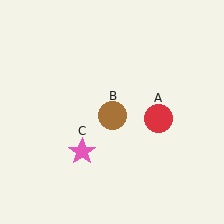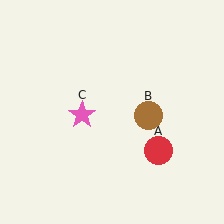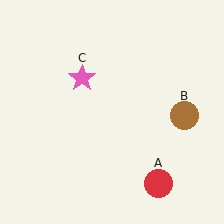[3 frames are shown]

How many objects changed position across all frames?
3 objects changed position: red circle (object A), brown circle (object B), pink star (object C).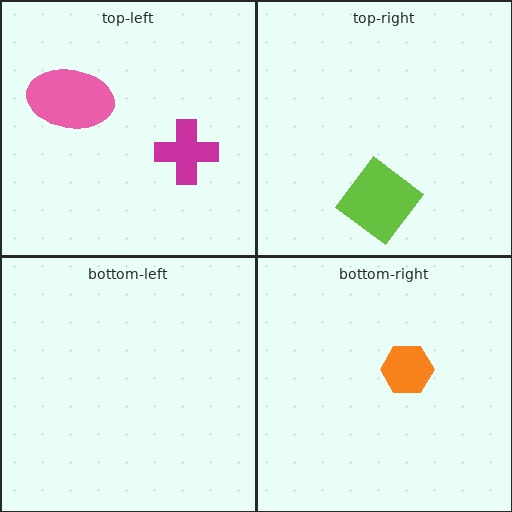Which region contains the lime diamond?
The top-right region.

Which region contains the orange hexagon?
The bottom-right region.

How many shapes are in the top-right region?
1.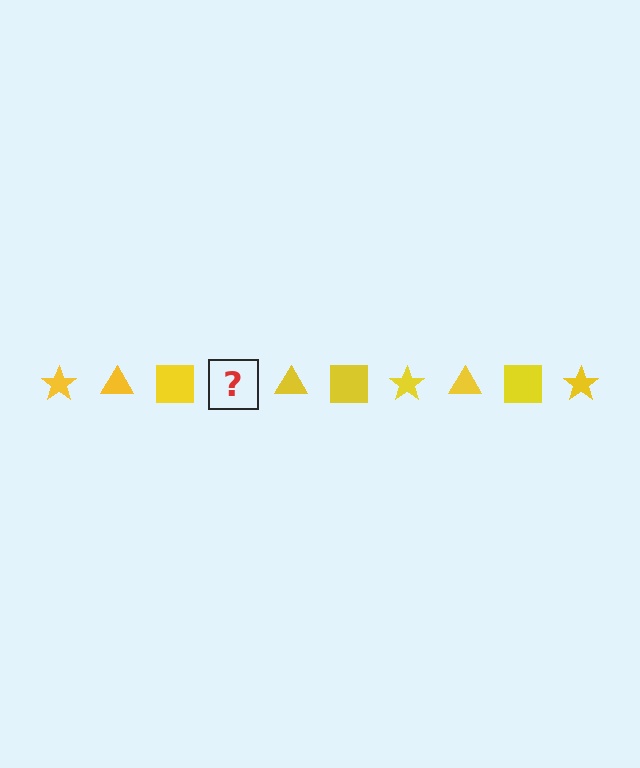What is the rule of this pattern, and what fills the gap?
The rule is that the pattern cycles through star, triangle, square shapes in yellow. The gap should be filled with a yellow star.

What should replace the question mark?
The question mark should be replaced with a yellow star.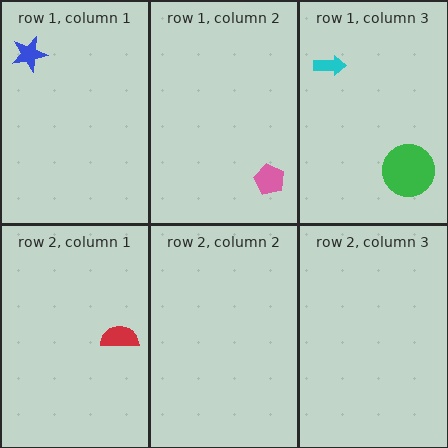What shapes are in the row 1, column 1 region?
The blue star.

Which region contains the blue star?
The row 1, column 1 region.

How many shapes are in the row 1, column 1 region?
1.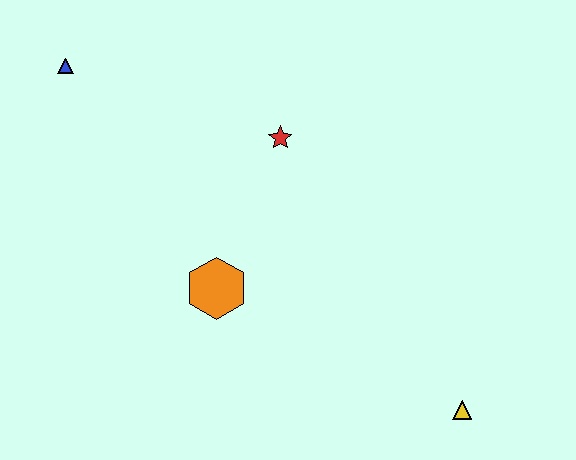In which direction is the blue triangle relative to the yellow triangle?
The blue triangle is to the left of the yellow triangle.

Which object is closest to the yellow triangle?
The orange hexagon is closest to the yellow triangle.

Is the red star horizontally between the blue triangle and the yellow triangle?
Yes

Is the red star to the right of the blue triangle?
Yes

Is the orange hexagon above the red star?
No